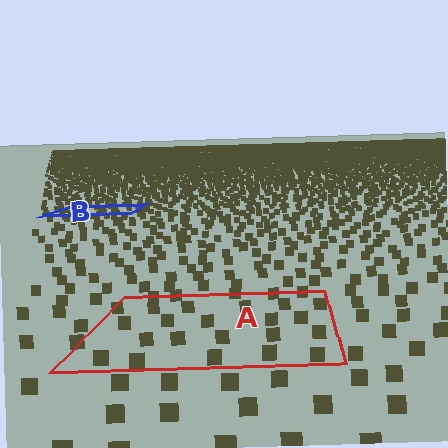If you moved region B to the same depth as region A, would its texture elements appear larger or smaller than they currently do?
They would appear larger. At a closer depth, the same texture elements are projected at a bigger on-screen size.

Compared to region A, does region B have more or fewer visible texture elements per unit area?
Region B has more texture elements per unit area — they are packed more densely because it is farther away.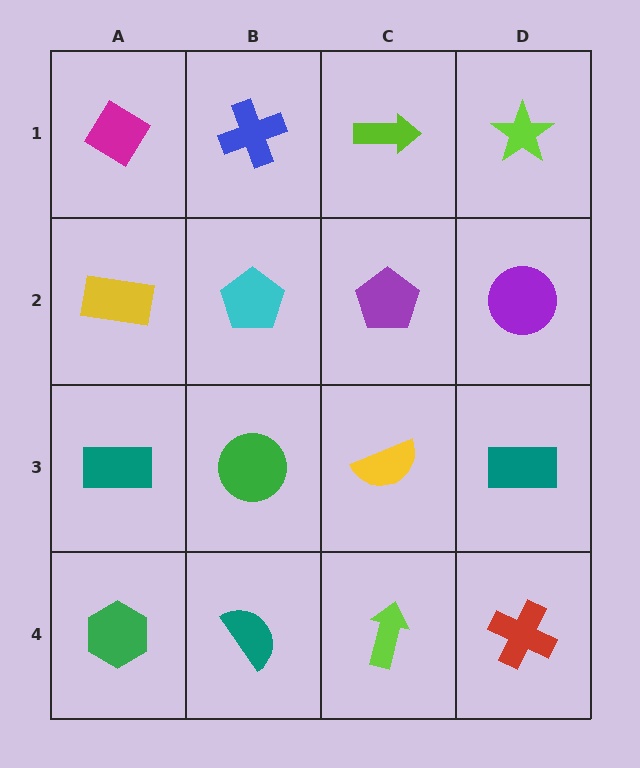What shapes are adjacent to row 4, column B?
A green circle (row 3, column B), a green hexagon (row 4, column A), a lime arrow (row 4, column C).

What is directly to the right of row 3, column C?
A teal rectangle.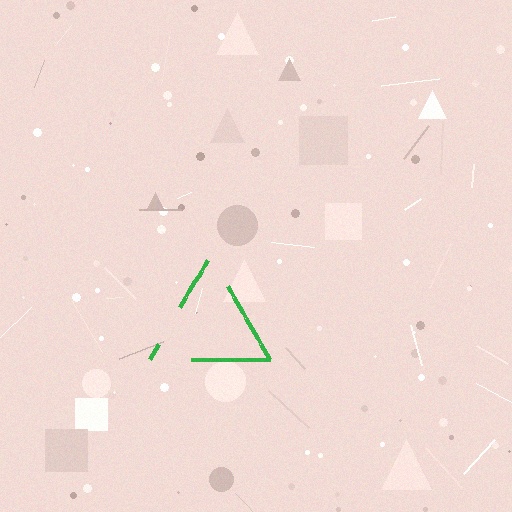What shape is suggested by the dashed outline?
The dashed outline suggests a triangle.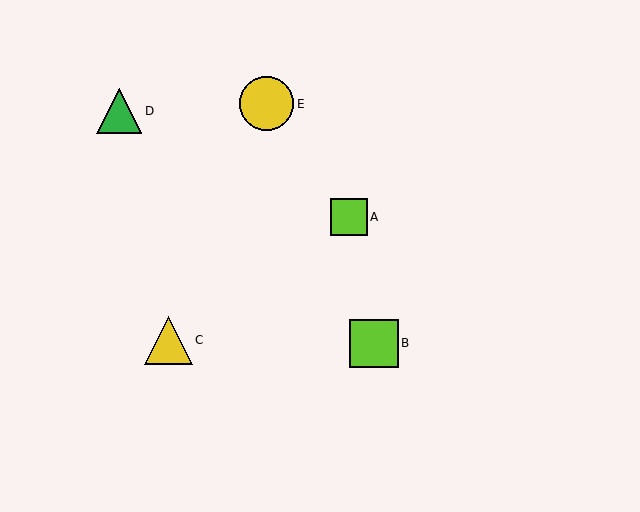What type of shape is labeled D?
Shape D is a green triangle.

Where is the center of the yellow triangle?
The center of the yellow triangle is at (169, 340).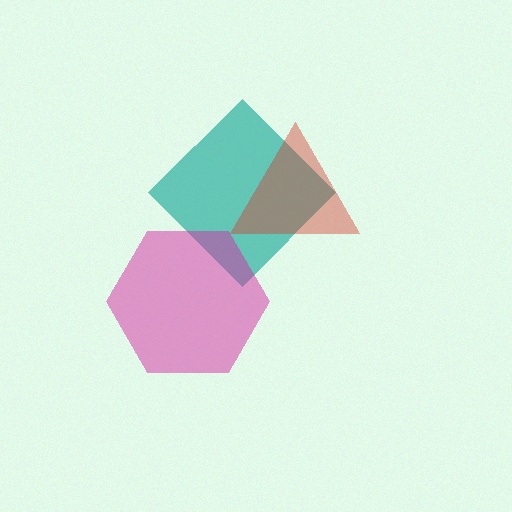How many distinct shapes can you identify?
There are 3 distinct shapes: a teal diamond, a magenta hexagon, a red triangle.